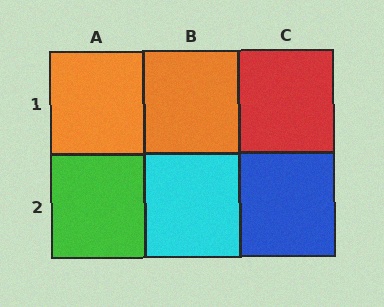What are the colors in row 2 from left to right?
Green, cyan, blue.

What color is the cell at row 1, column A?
Orange.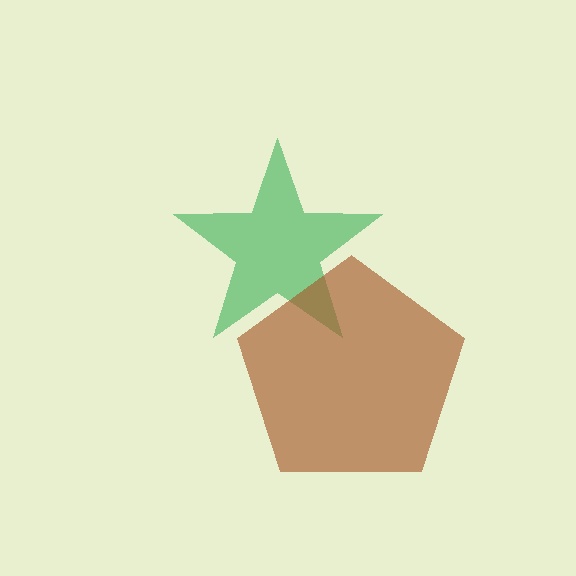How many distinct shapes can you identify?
There are 2 distinct shapes: a green star, a brown pentagon.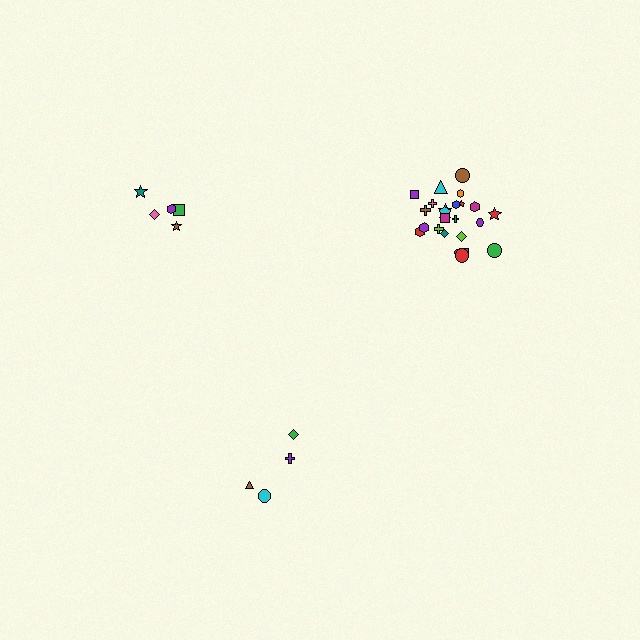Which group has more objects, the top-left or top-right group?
The top-right group.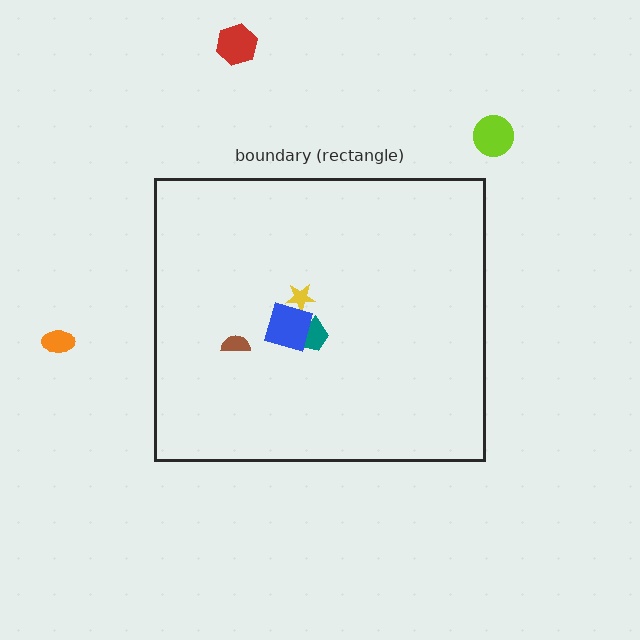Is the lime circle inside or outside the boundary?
Outside.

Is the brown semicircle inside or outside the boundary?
Inside.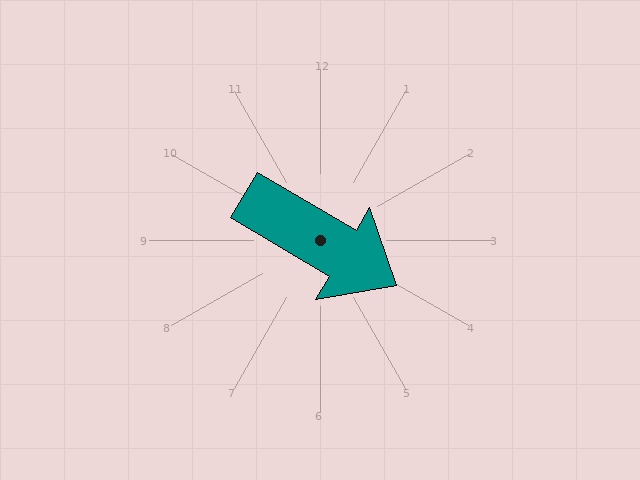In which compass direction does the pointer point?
Southeast.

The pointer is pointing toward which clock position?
Roughly 4 o'clock.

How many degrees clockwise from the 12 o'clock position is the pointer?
Approximately 121 degrees.